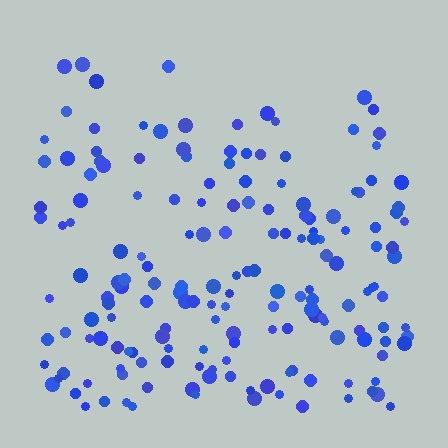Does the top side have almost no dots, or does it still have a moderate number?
Still a moderate number, just noticeably fewer than the bottom.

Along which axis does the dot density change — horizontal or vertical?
Vertical.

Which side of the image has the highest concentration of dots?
The bottom.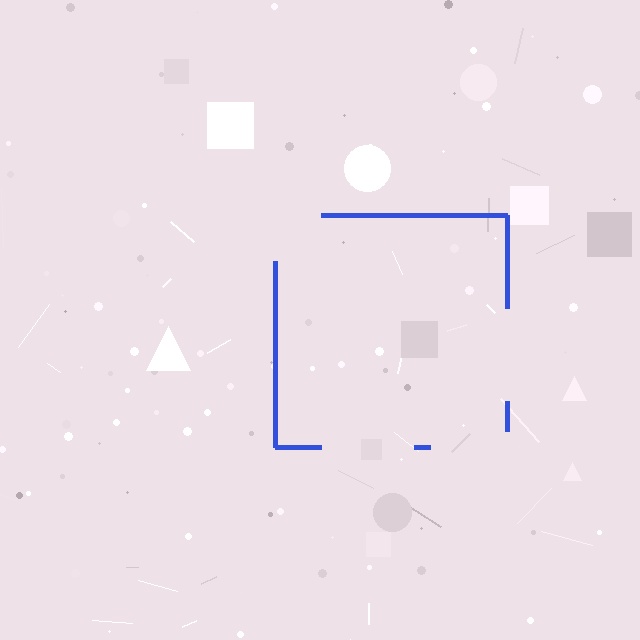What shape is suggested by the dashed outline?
The dashed outline suggests a square.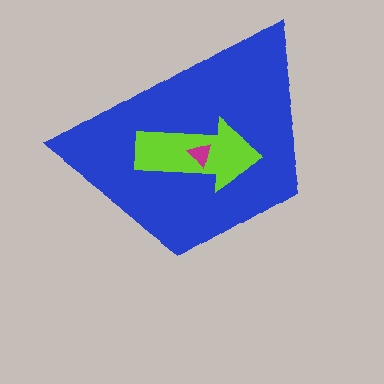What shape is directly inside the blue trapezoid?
The lime arrow.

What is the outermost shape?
The blue trapezoid.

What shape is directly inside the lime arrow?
The magenta triangle.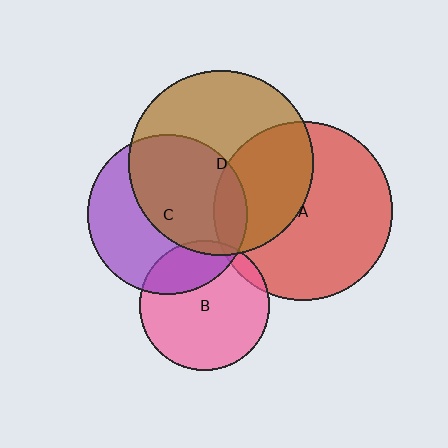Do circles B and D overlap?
Yes.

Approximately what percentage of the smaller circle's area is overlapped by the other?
Approximately 5%.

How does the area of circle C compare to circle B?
Approximately 1.5 times.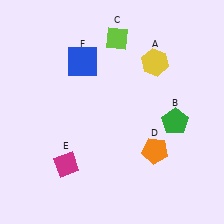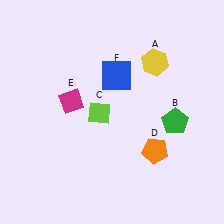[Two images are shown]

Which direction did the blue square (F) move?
The blue square (F) moved right.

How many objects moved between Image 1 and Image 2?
3 objects moved between the two images.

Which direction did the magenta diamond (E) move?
The magenta diamond (E) moved up.